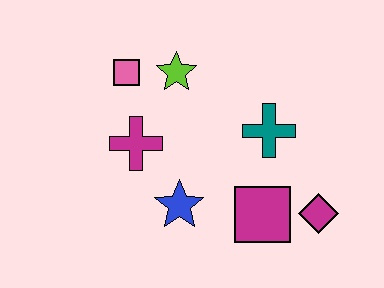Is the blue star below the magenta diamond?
No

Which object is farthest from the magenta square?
The pink square is farthest from the magenta square.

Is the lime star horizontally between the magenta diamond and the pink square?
Yes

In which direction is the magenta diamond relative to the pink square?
The magenta diamond is to the right of the pink square.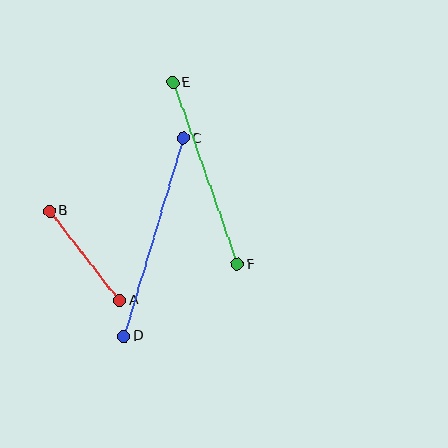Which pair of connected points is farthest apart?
Points C and D are farthest apart.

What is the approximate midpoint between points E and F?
The midpoint is at approximately (205, 173) pixels.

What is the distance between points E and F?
The distance is approximately 193 pixels.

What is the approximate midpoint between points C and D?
The midpoint is at approximately (153, 237) pixels.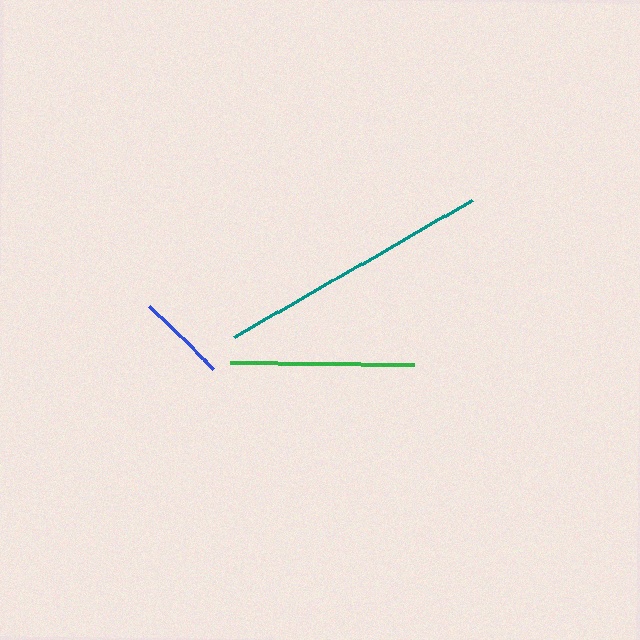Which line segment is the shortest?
The blue line is the shortest at approximately 90 pixels.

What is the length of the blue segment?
The blue segment is approximately 90 pixels long.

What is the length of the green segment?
The green segment is approximately 184 pixels long.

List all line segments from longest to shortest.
From longest to shortest: teal, green, blue.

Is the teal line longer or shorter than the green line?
The teal line is longer than the green line.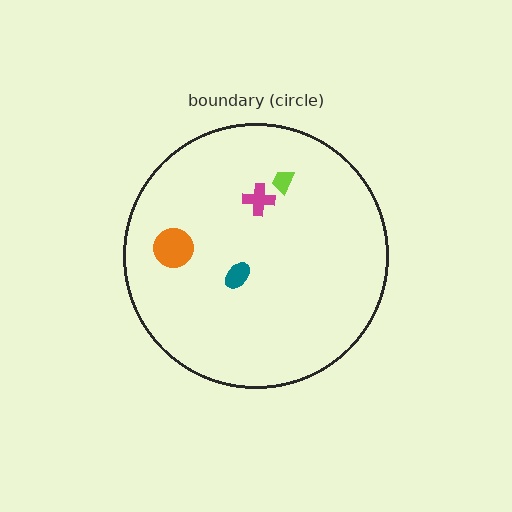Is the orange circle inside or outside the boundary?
Inside.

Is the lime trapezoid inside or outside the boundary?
Inside.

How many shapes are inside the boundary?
4 inside, 0 outside.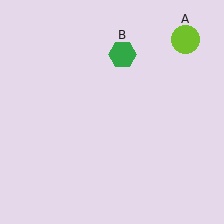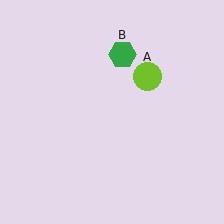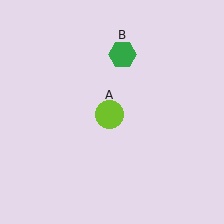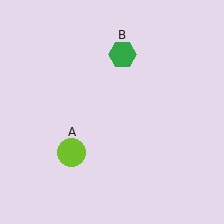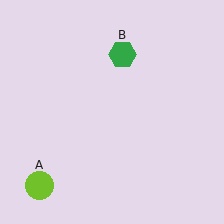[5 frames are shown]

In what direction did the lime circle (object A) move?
The lime circle (object A) moved down and to the left.